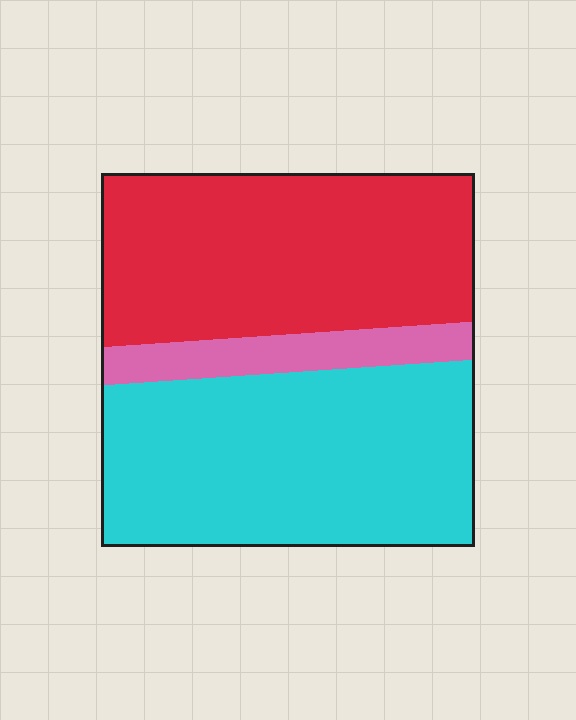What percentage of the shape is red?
Red takes up about two fifths (2/5) of the shape.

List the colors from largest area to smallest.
From largest to smallest: cyan, red, pink.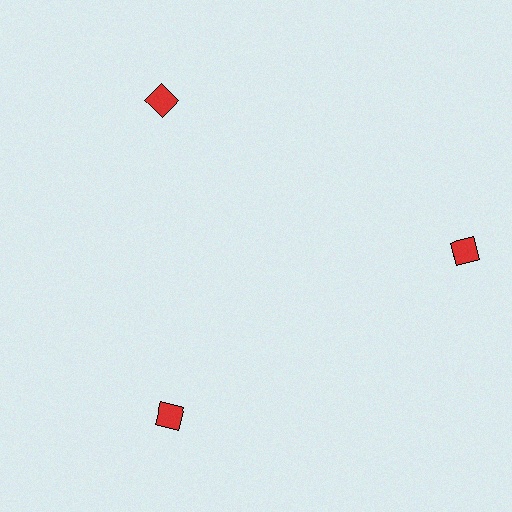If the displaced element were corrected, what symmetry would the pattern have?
It would have 3-fold rotational symmetry — the pattern would map onto itself every 120 degrees.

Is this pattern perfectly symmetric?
No. The 3 red diamonds are arranged in a ring, but one element near the 3 o'clock position is pushed outward from the center, breaking the 3-fold rotational symmetry.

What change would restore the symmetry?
The symmetry would be restored by moving it inward, back onto the ring so that all 3 diamonds sit at equal angles and equal distance from the center.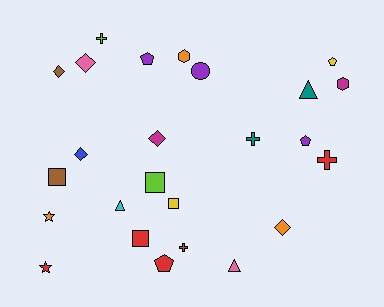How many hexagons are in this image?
There are 2 hexagons.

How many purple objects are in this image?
There are 3 purple objects.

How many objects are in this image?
There are 25 objects.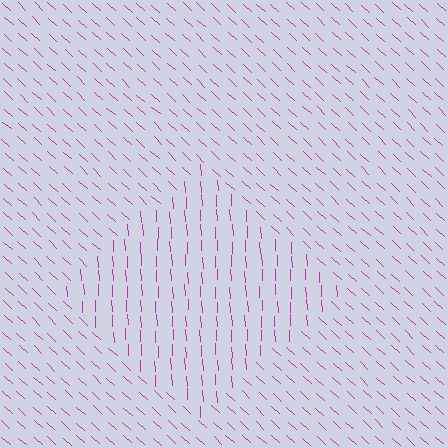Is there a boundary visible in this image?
Yes, there is a texture boundary formed by a change in line orientation.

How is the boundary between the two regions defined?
The boundary is defined purely by a change in line orientation (approximately 45 degrees difference). All lines are the same color and thickness.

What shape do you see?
I see a diamond.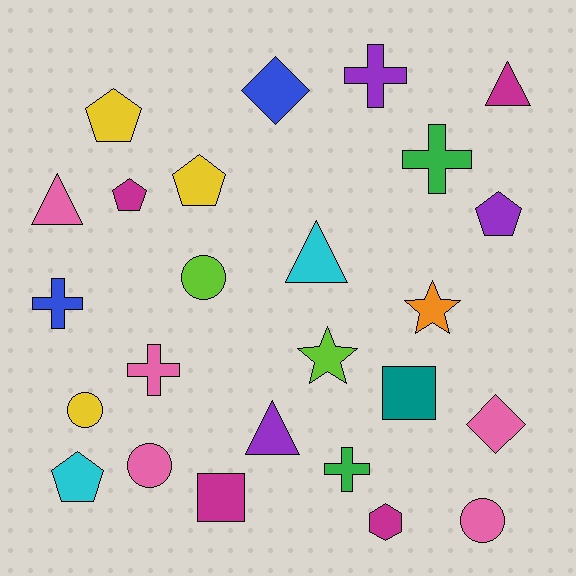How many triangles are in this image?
There are 4 triangles.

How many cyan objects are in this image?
There are 2 cyan objects.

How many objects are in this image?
There are 25 objects.